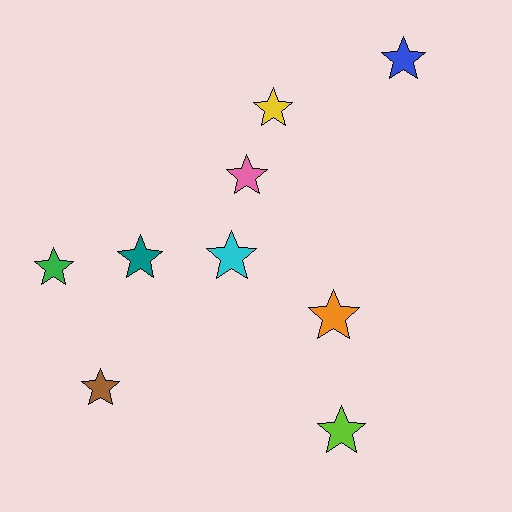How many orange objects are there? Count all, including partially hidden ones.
There is 1 orange object.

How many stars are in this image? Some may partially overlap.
There are 9 stars.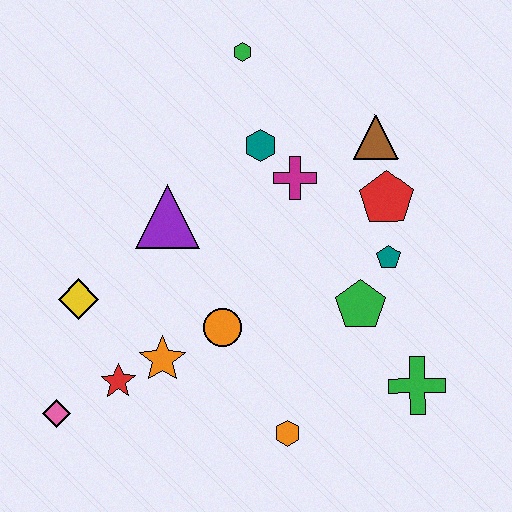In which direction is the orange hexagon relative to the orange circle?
The orange hexagon is below the orange circle.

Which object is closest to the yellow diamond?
The red star is closest to the yellow diamond.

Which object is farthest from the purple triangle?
The green cross is farthest from the purple triangle.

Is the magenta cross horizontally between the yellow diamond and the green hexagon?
No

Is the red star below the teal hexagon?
Yes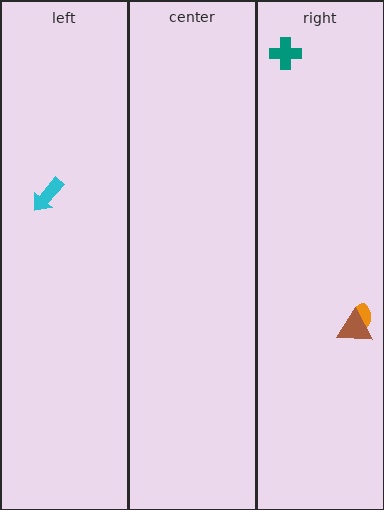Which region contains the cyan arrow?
The left region.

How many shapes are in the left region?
1.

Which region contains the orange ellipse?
The right region.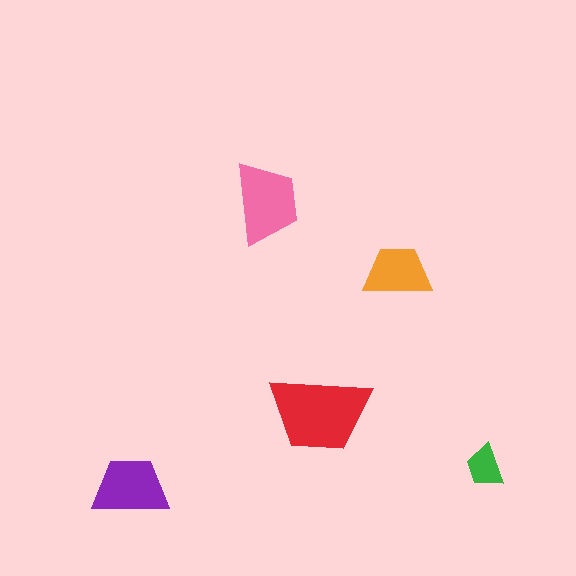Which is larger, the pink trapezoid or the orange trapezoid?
The pink one.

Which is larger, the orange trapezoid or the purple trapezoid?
The purple one.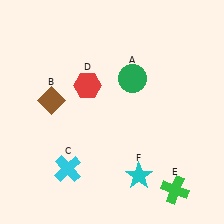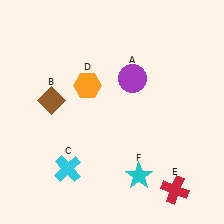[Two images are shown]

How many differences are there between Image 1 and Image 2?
There are 3 differences between the two images.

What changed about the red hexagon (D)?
In Image 1, D is red. In Image 2, it changed to orange.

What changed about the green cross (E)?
In Image 1, E is green. In Image 2, it changed to red.